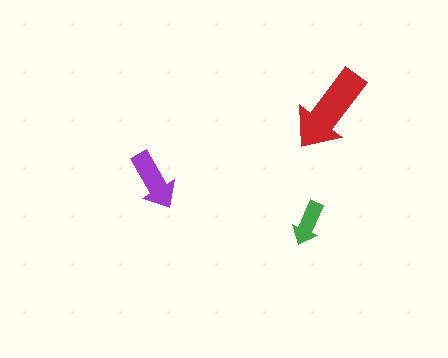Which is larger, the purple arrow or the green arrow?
The purple one.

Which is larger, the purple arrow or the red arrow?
The red one.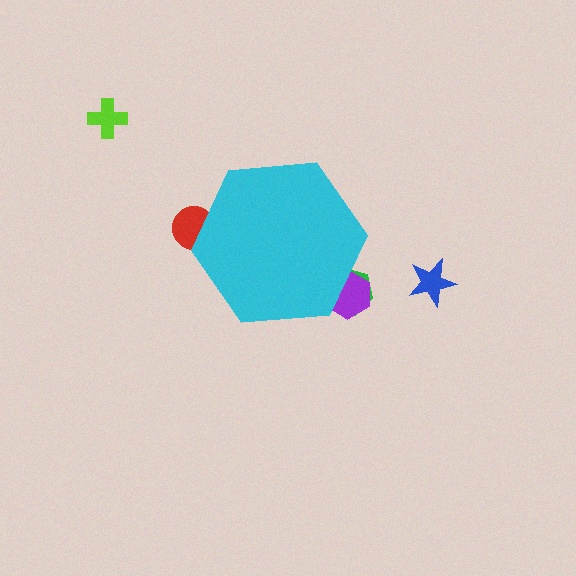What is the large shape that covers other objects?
A cyan hexagon.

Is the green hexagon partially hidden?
Yes, the green hexagon is partially hidden behind the cyan hexagon.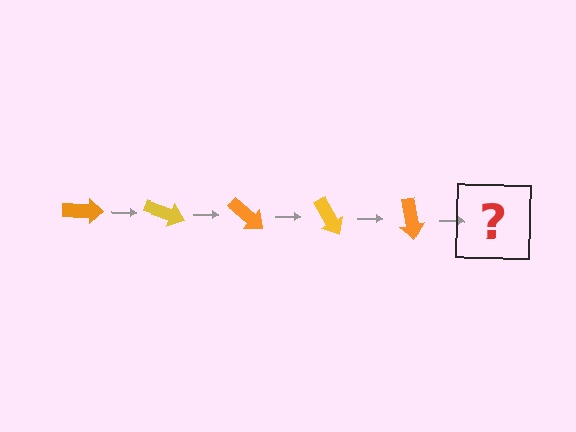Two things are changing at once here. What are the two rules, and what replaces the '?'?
The two rules are that it rotates 20 degrees each step and the color cycles through orange and yellow. The '?' should be a yellow arrow, rotated 100 degrees from the start.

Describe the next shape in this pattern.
It should be a yellow arrow, rotated 100 degrees from the start.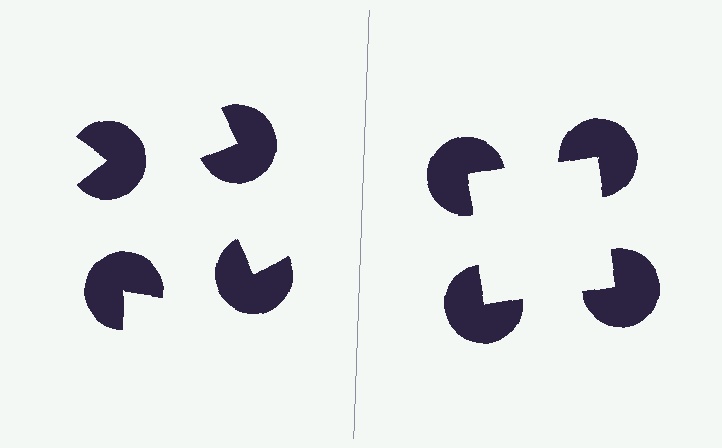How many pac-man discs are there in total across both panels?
8 — 4 on each side.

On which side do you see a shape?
An illusory square appears on the right side. On the left side the wedge cuts are rotated, so no coherent shape forms.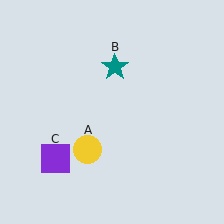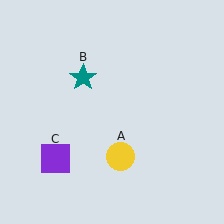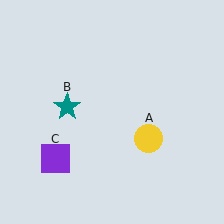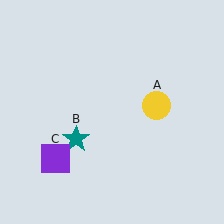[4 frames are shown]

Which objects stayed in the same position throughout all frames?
Purple square (object C) remained stationary.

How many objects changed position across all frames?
2 objects changed position: yellow circle (object A), teal star (object B).